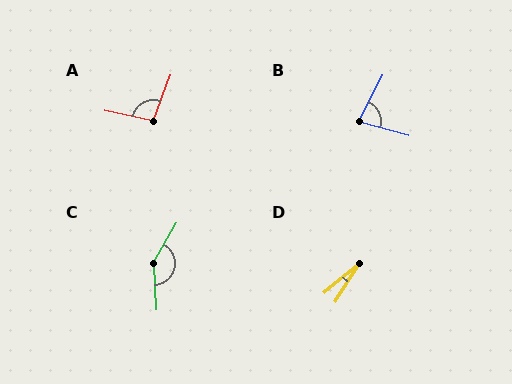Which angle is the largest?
C, at approximately 146 degrees.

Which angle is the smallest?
D, at approximately 17 degrees.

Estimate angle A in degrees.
Approximately 99 degrees.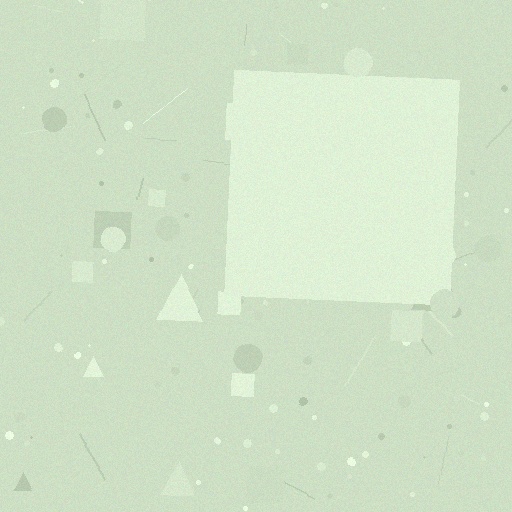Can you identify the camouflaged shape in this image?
The camouflaged shape is a square.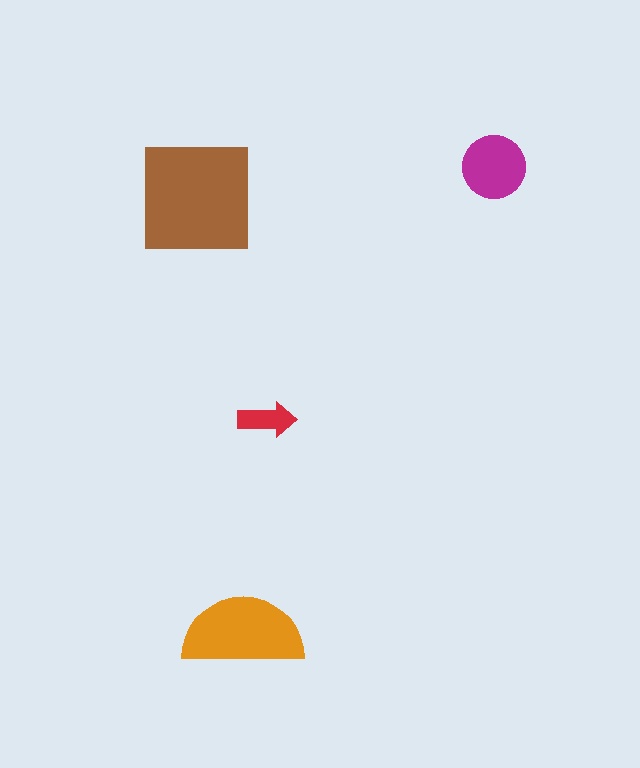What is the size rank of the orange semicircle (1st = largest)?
2nd.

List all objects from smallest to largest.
The red arrow, the magenta circle, the orange semicircle, the brown square.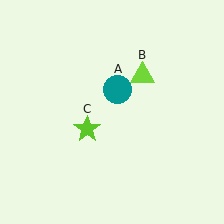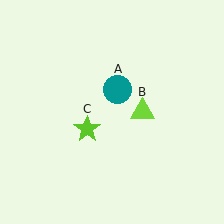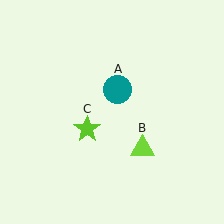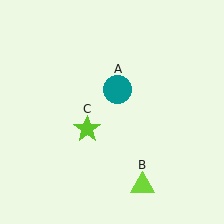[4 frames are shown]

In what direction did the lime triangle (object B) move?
The lime triangle (object B) moved down.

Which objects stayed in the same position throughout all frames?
Teal circle (object A) and lime star (object C) remained stationary.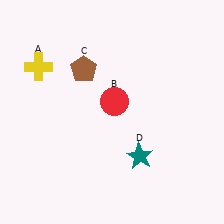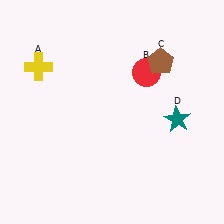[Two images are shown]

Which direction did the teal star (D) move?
The teal star (D) moved right.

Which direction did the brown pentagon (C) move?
The brown pentagon (C) moved right.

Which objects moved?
The objects that moved are: the red circle (B), the brown pentagon (C), the teal star (D).